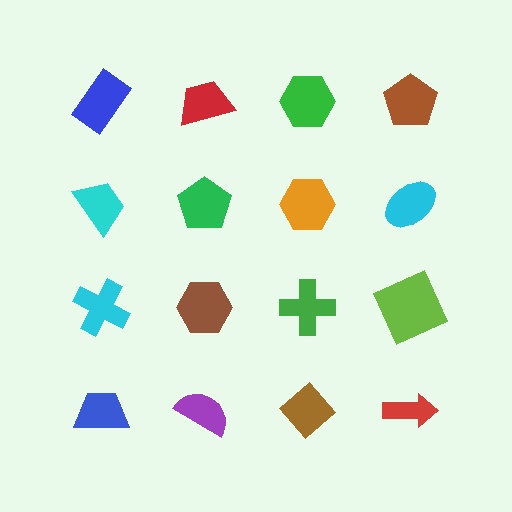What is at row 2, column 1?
A cyan trapezoid.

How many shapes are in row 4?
4 shapes.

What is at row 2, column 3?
An orange hexagon.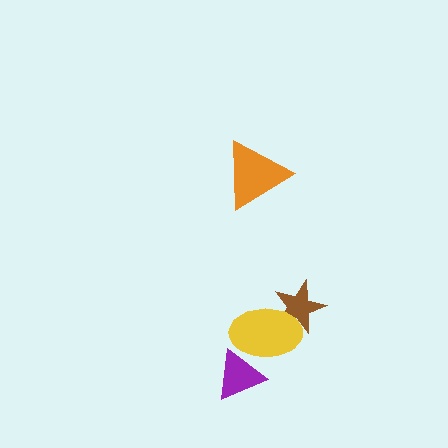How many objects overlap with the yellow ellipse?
2 objects overlap with the yellow ellipse.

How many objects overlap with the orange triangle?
0 objects overlap with the orange triangle.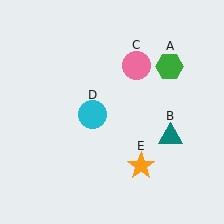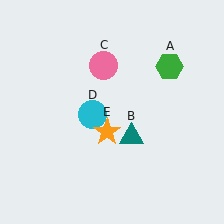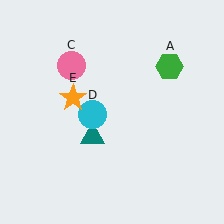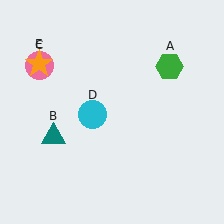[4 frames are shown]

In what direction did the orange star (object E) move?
The orange star (object E) moved up and to the left.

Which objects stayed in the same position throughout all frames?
Green hexagon (object A) and cyan circle (object D) remained stationary.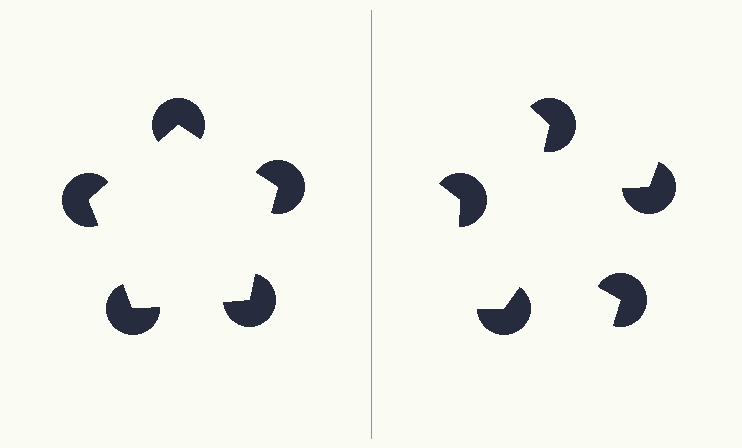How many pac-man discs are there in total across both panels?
10 — 5 on each side.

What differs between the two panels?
The pac-man discs are positioned identically on both sides; only the wedge orientations differ. On the left they align to a pentagon; on the right they are misaligned.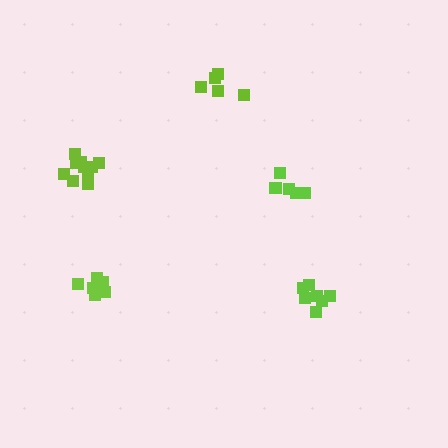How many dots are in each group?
Group 1: 5 dots, Group 2: 7 dots, Group 3: 7 dots, Group 4: 10 dots, Group 5: 5 dots (34 total).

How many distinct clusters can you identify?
There are 5 distinct clusters.